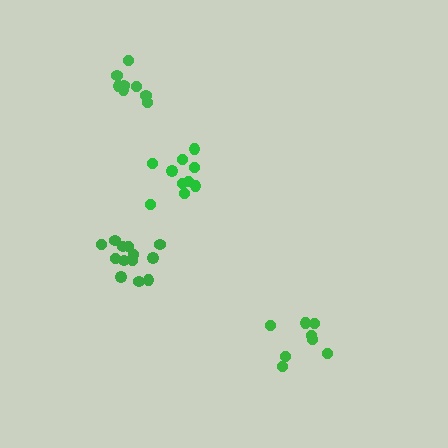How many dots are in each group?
Group 1: 13 dots, Group 2: 10 dots, Group 3: 8 dots, Group 4: 8 dots (39 total).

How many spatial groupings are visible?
There are 4 spatial groupings.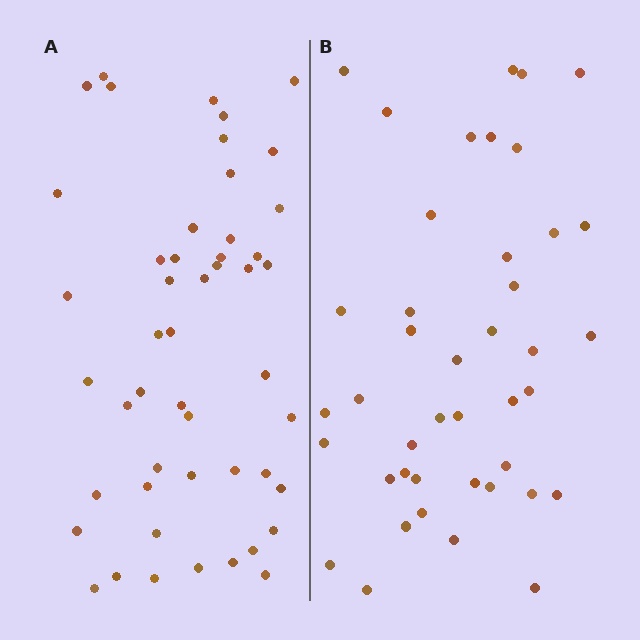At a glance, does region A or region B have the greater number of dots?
Region A (the left region) has more dots.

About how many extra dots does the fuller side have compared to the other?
Region A has roughly 8 or so more dots than region B.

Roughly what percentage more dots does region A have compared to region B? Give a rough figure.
About 15% more.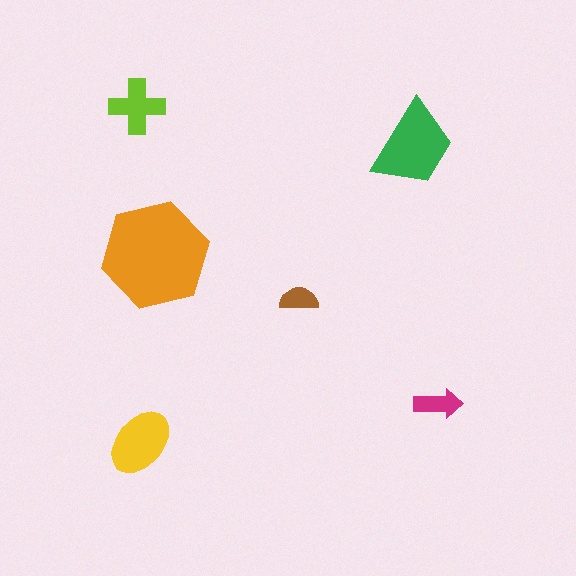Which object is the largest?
The orange hexagon.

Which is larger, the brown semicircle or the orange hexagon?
The orange hexagon.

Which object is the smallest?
The brown semicircle.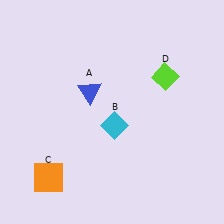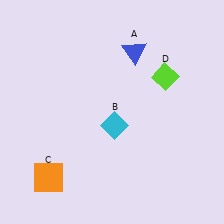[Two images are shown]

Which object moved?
The blue triangle (A) moved right.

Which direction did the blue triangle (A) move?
The blue triangle (A) moved right.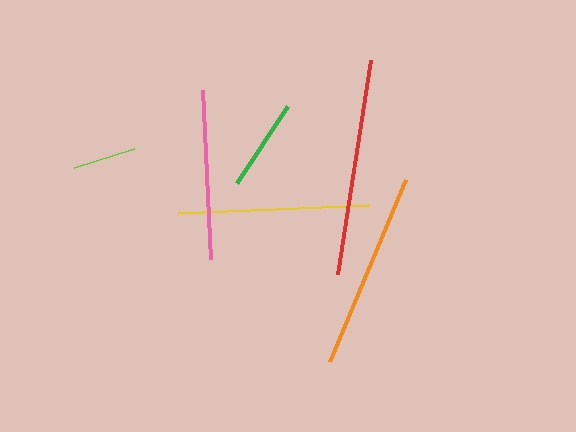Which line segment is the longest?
The red line is the longest at approximately 216 pixels.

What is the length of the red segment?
The red segment is approximately 216 pixels long.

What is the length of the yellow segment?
The yellow segment is approximately 191 pixels long.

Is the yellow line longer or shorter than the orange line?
The orange line is longer than the yellow line.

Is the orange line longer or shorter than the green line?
The orange line is longer than the green line.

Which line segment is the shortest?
The lime line is the shortest at approximately 63 pixels.